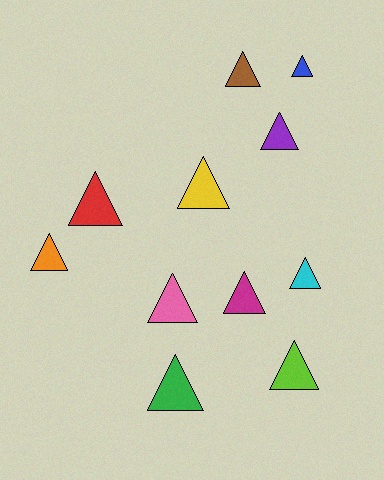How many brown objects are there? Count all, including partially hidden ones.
There is 1 brown object.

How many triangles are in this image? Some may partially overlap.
There are 11 triangles.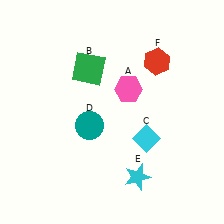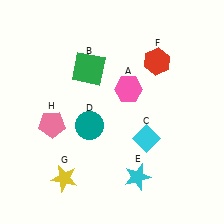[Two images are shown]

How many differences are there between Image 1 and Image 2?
There are 2 differences between the two images.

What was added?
A yellow star (G), a pink pentagon (H) were added in Image 2.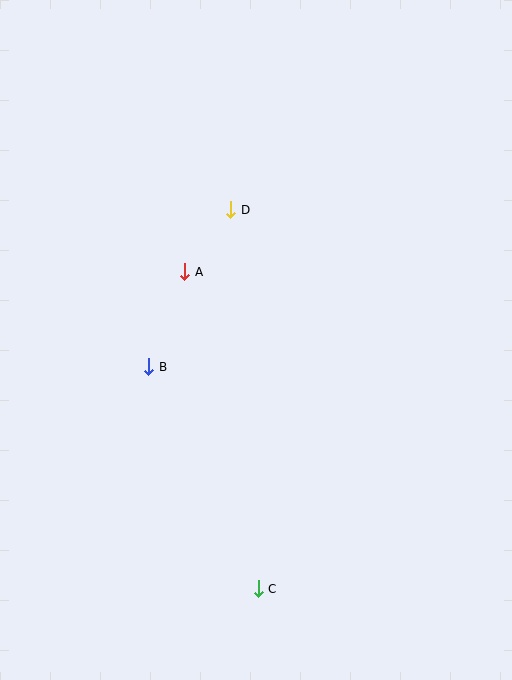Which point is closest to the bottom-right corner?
Point C is closest to the bottom-right corner.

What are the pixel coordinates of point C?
Point C is at (258, 589).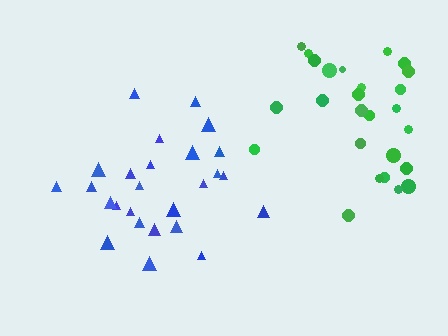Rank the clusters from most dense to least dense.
green, blue.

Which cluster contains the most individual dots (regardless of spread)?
Blue (26).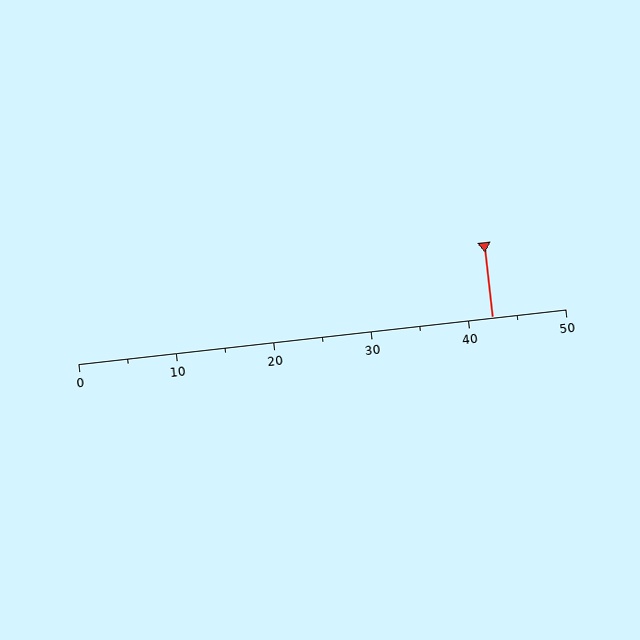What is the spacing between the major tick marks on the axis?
The major ticks are spaced 10 apart.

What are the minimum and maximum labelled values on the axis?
The axis runs from 0 to 50.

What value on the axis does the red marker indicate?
The marker indicates approximately 42.5.